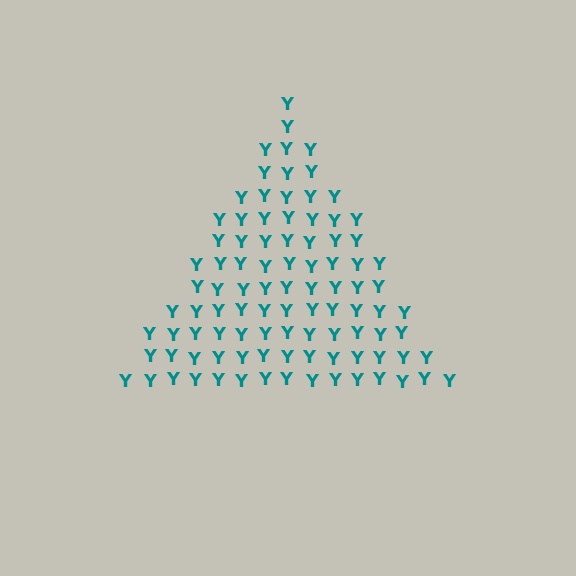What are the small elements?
The small elements are letter Y's.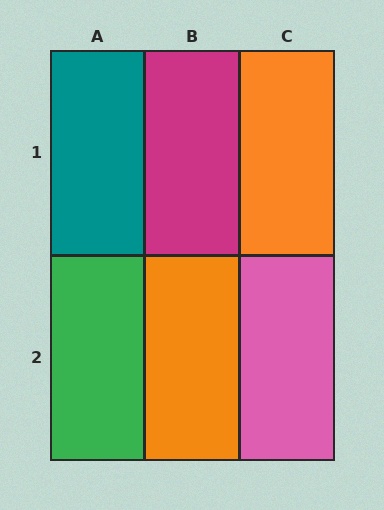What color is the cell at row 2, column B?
Orange.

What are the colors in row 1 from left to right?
Teal, magenta, orange.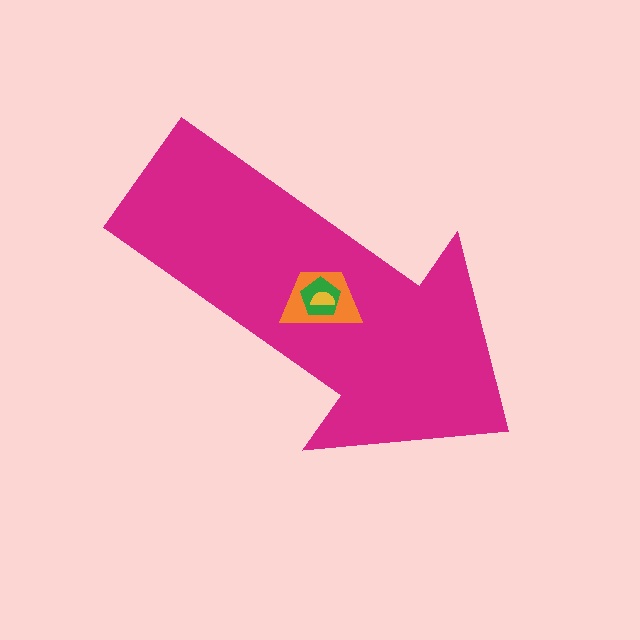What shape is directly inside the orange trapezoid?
The green pentagon.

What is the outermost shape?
The magenta arrow.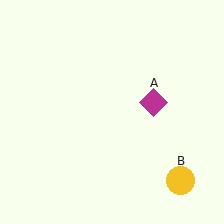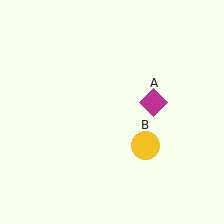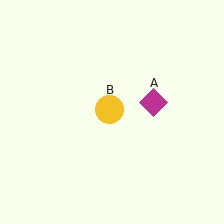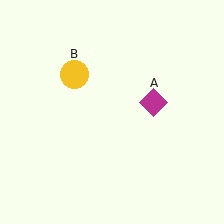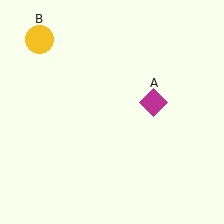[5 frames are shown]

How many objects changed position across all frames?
1 object changed position: yellow circle (object B).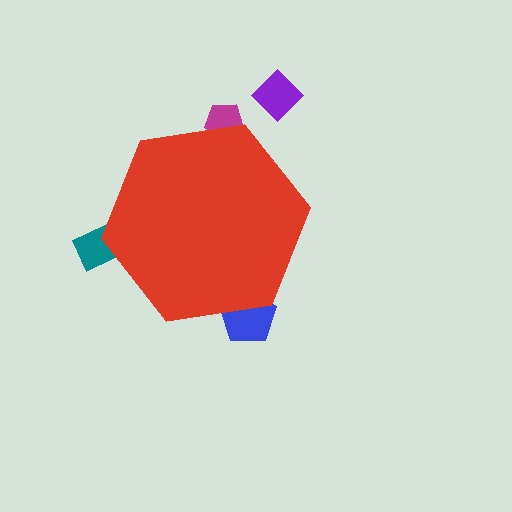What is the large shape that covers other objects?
A red hexagon.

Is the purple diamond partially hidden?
No, the purple diamond is fully visible.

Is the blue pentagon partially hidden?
Yes, the blue pentagon is partially hidden behind the red hexagon.